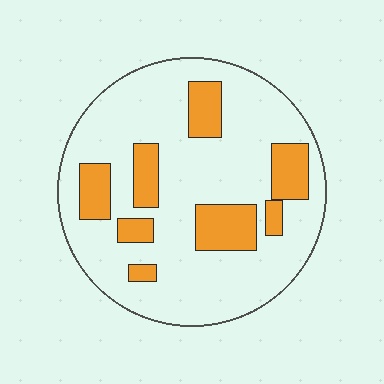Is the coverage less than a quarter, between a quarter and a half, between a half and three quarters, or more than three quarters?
Less than a quarter.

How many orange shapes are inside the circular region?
8.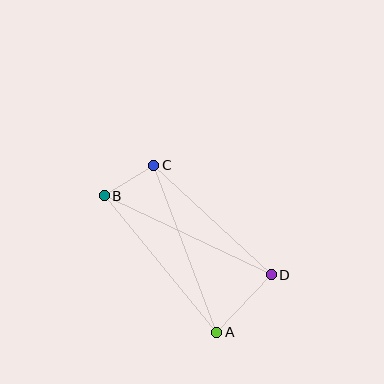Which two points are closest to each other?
Points B and C are closest to each other.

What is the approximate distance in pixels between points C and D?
The distance between C and D is approximately 161 pixels.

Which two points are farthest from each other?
Points B and D are farthest from each other.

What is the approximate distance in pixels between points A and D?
The distance between A and D is approximately 80 pixels.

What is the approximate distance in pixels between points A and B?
The distance between A and B is approximately 177 pixels.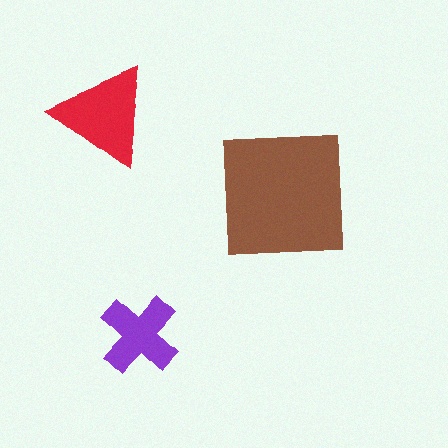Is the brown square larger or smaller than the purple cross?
Larger.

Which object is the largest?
The brown square.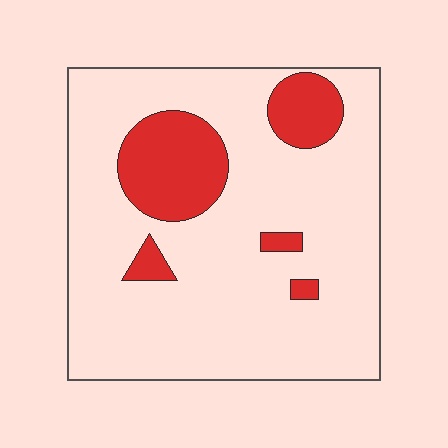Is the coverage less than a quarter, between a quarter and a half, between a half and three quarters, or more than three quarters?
Less than a quarter.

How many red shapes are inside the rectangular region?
5.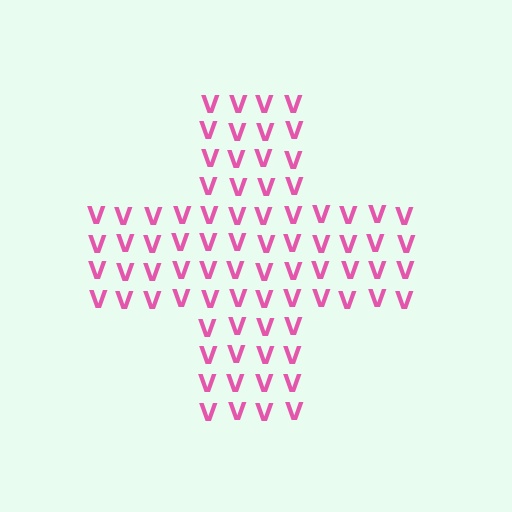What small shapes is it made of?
It is made of small letter V's.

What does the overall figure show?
The overall figure shows a cross.